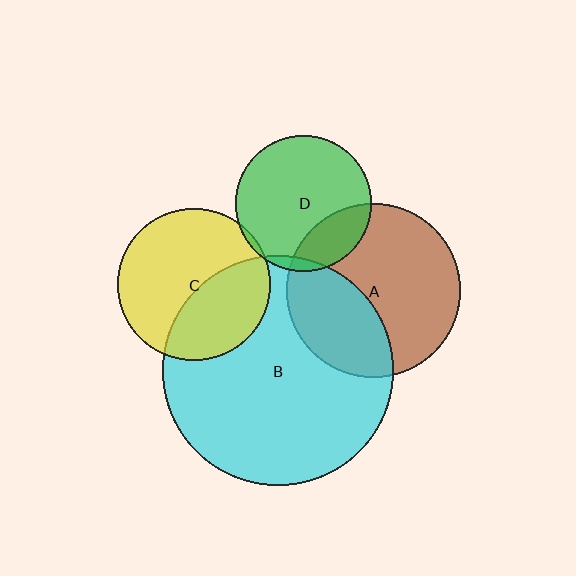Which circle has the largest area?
Circle B (cyan).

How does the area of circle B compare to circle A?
Approximately 1.7 times.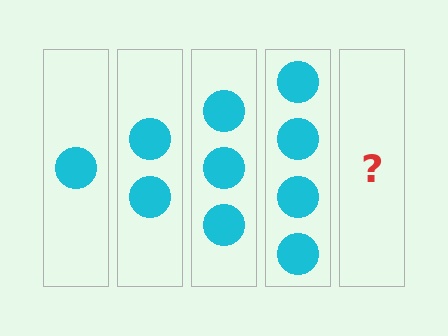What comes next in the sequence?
The next element should be 5 circles.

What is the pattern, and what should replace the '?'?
The pattern is that each step adds one more circle. The '?' should be 5 circles.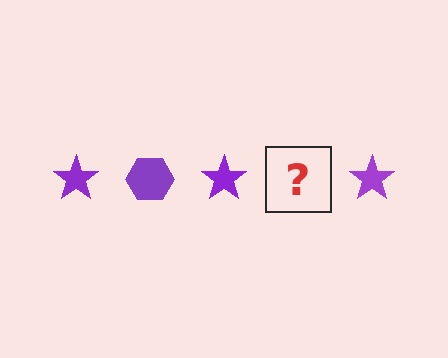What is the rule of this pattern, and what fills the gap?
The rule is that the pattern cycles through star, hexagon shapes in purple. The gap should be filled with a purple hexagon.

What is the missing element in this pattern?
The missing element is a purple hexagon.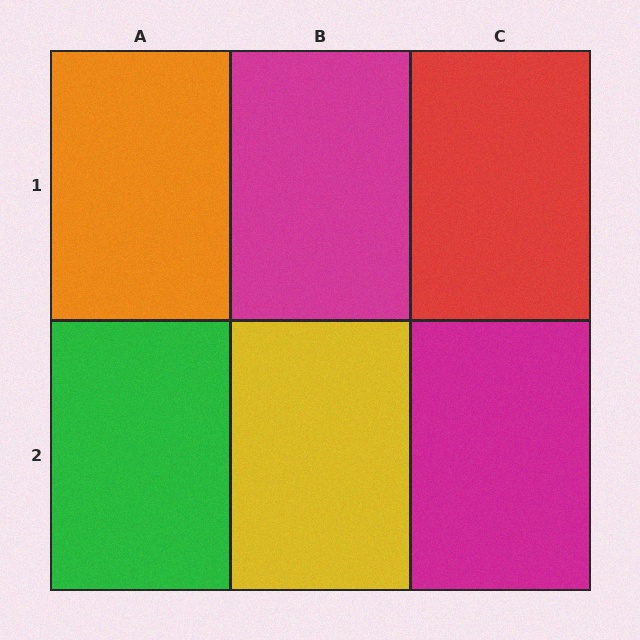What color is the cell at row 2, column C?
Magenta.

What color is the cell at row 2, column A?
Green.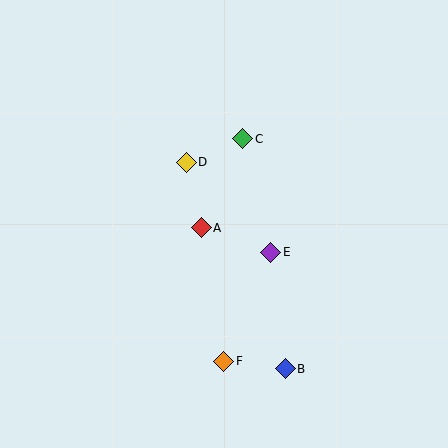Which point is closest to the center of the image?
Point A at (201, 228) is closest to the center.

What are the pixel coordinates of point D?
Point D is at (186, 162).